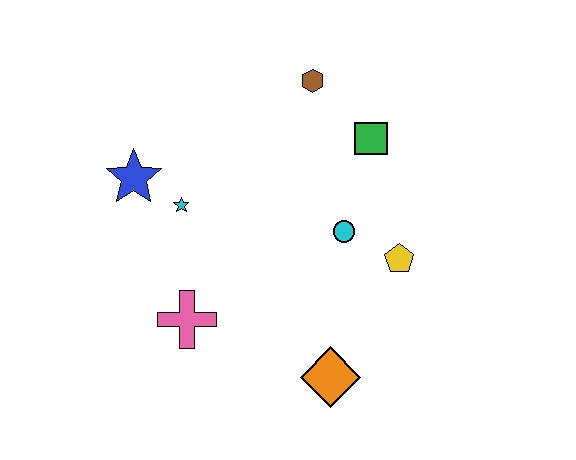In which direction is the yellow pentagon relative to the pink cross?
The yellow pentagon is to the right of the pink cross.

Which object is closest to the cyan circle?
The yellow pentagon is closest to the cyan circle.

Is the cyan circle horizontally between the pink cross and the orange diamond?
No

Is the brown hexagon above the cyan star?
Yes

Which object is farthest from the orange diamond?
The brown hexagon is farthest from the orange diamond.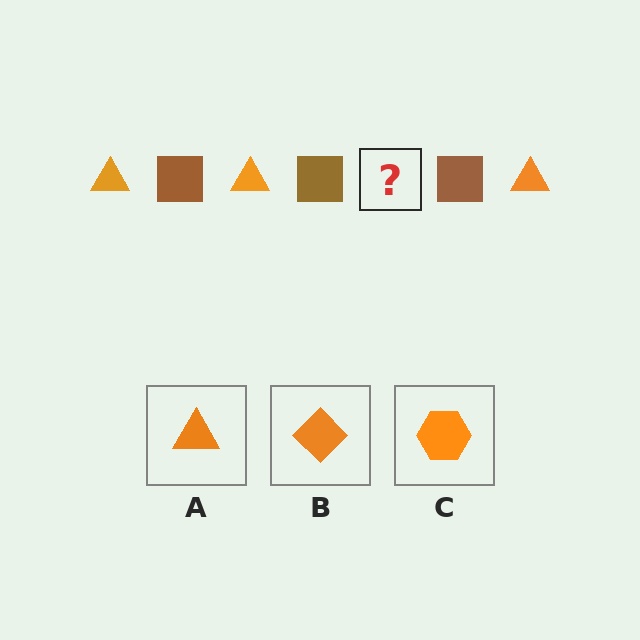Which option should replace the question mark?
Option A.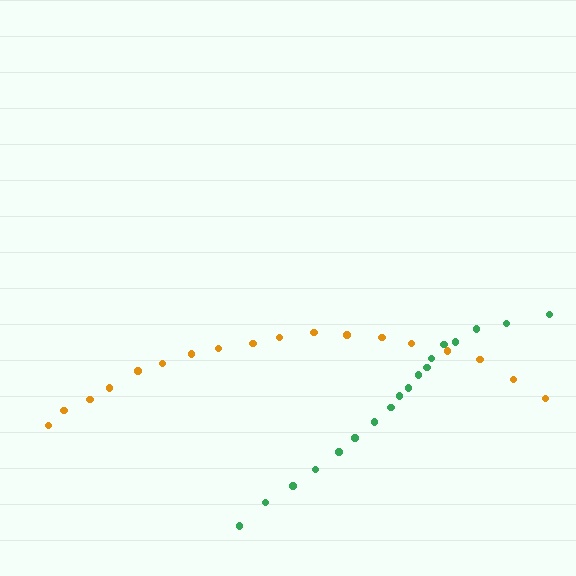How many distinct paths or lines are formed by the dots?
There are 2 distinct paths.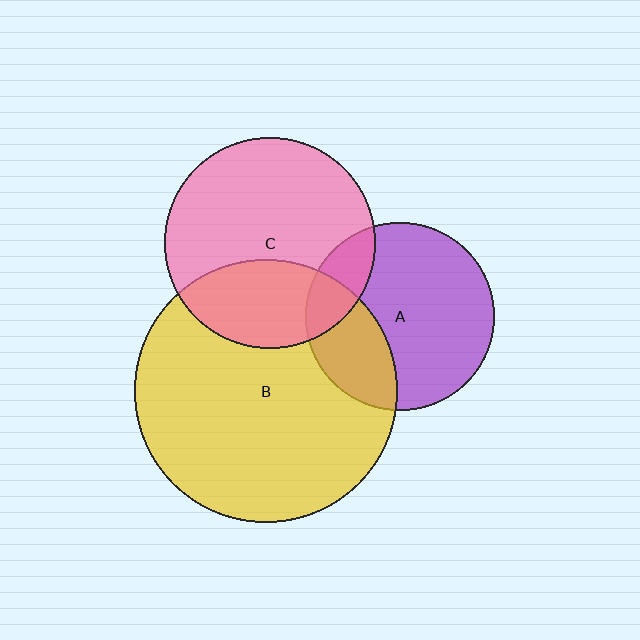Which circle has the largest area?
Circle B (yellow).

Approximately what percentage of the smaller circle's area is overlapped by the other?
Approximately 30%.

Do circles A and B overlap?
Yes.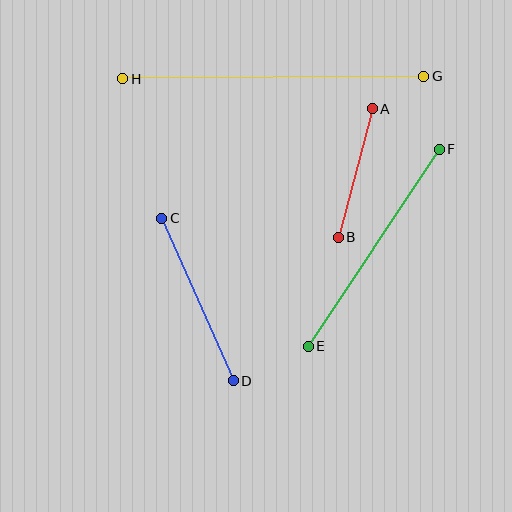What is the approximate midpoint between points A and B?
The midpoint is at approximately (355, 173) pixels.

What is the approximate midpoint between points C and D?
The midpoint is at approximately (197, 299) pixels.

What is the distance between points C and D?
The distance is approximately 178 pixels.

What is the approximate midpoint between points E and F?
The midpoint is at approximately (374, 248) pixels.